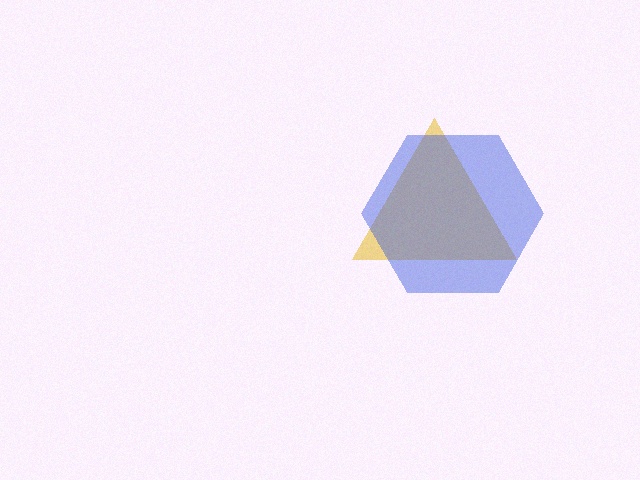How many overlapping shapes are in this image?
There are 2 overlapping shapes in the image.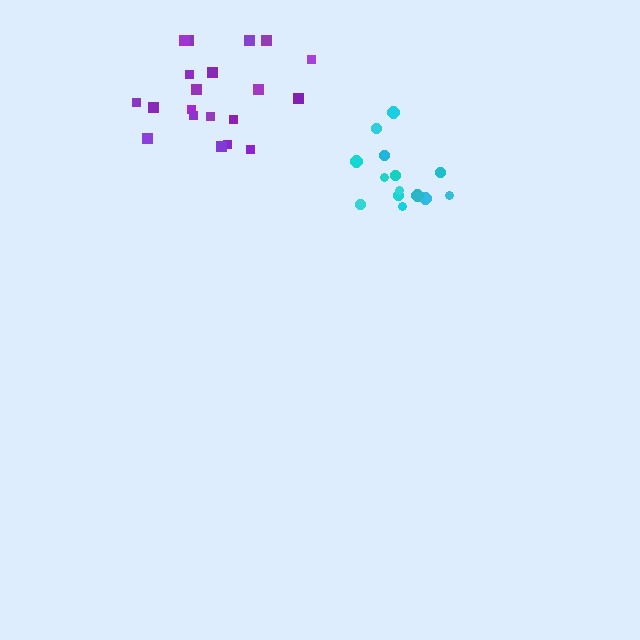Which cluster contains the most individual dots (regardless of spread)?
Purple (20).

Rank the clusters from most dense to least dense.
cyan, purple.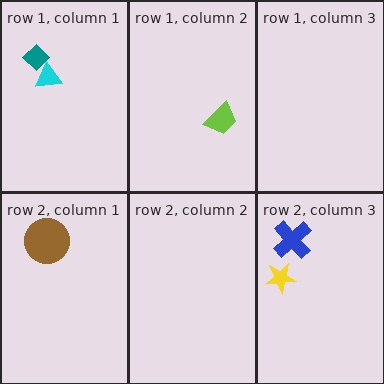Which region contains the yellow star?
The row 2, column 3 region.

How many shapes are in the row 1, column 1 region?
2.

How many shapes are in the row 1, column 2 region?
1.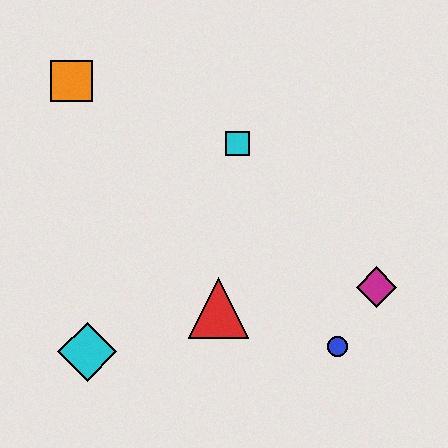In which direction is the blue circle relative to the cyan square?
The blue circle is below the cyan square.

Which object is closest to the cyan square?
The red triangle is closest to the cyan square.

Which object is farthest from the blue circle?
The orange square is farthest from the blue circle.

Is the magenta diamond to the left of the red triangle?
No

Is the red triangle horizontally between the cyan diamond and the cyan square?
Yes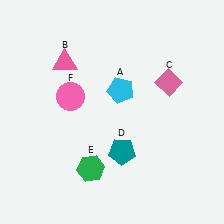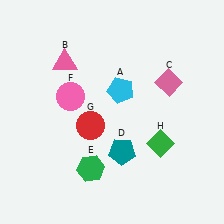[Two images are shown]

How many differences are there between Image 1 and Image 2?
There are 2 differences between the two images.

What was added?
A red circle (G), a green diamond (H) were added in Image 2.